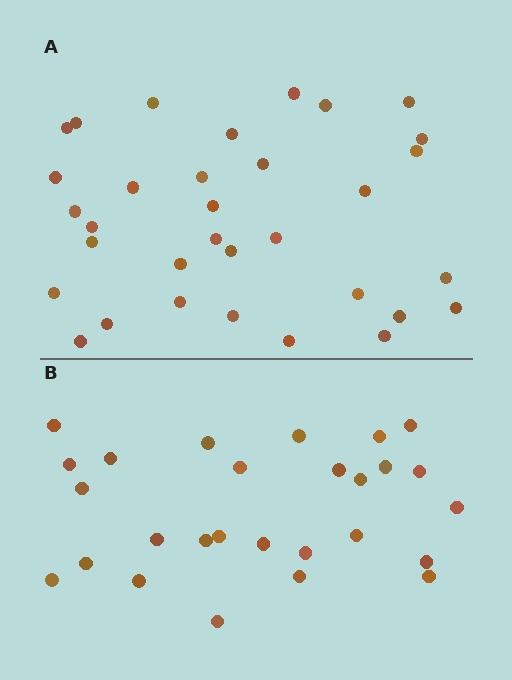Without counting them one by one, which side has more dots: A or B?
Region A (the top region) has more dots.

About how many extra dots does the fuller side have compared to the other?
Region A has about 6 more dots than region B.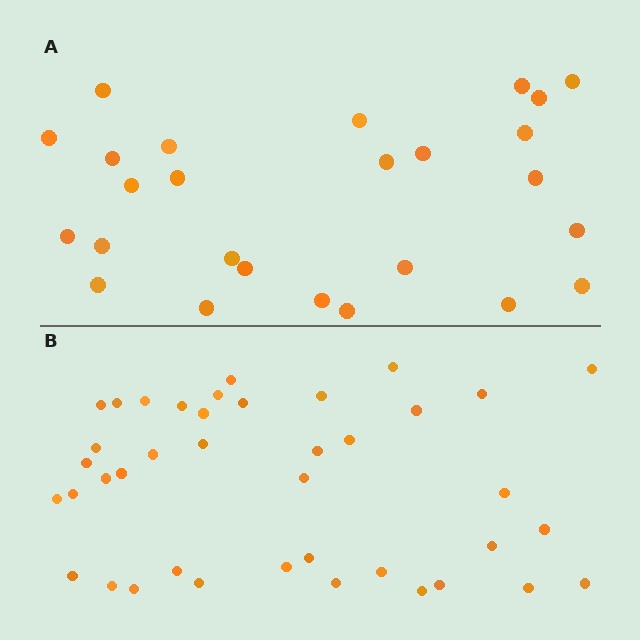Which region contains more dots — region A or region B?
Region B (the bottom region) has more dots.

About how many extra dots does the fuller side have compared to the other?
Region B has approximately 15 more dots than region A.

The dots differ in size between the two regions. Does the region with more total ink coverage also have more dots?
No. Region A has more total ink coverage because its dots are larger, but region B actually contains more individual dots. Total area can be misleading — the number of items is what matters here.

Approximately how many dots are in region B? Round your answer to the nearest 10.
About 40 dots.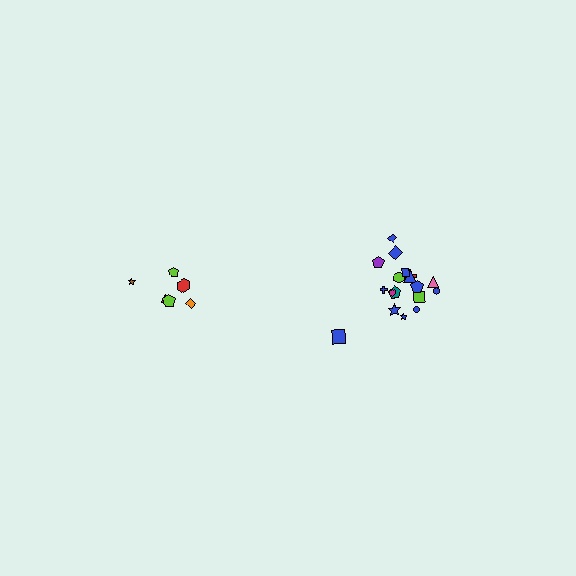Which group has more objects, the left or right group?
The right group.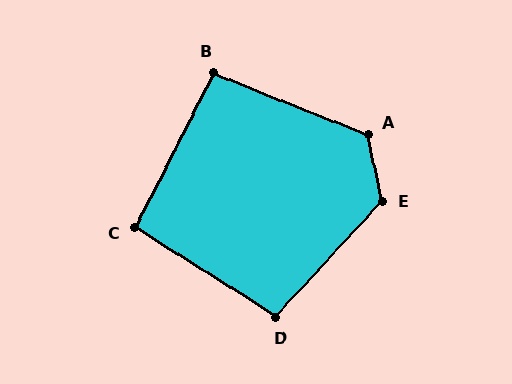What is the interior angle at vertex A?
Approximately 123 degrees (obtuse).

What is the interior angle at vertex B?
Approximately 95 degrees (obtuse).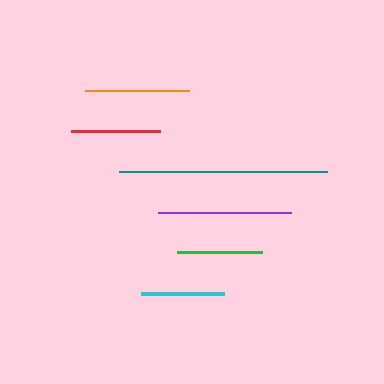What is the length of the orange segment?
The orange segment is approximately 104 pixels long.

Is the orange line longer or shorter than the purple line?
The purple line is longer than the orange line.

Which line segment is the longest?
The teal line is the longest at approximately 208 pixels.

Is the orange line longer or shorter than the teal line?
The teal line is longer than the orange line.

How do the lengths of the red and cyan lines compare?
The red and cyan lines are approximately the same length.